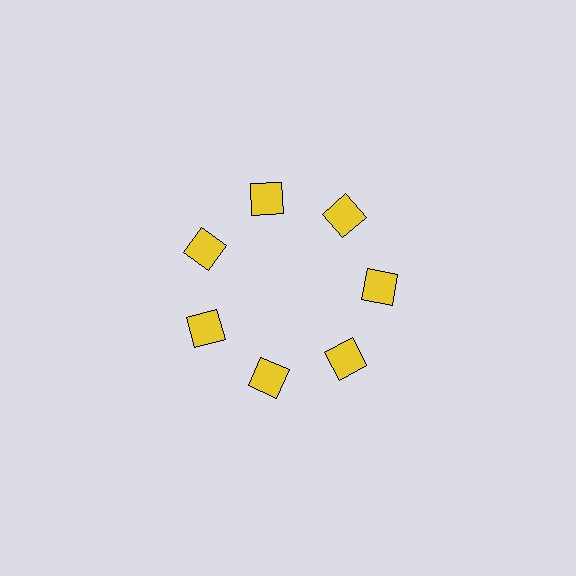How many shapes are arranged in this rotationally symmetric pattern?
There are 7 shapes, arranged in 7 groups of 1.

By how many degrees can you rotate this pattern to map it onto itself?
The pattern maps onto itself every 51 degrees of rotation.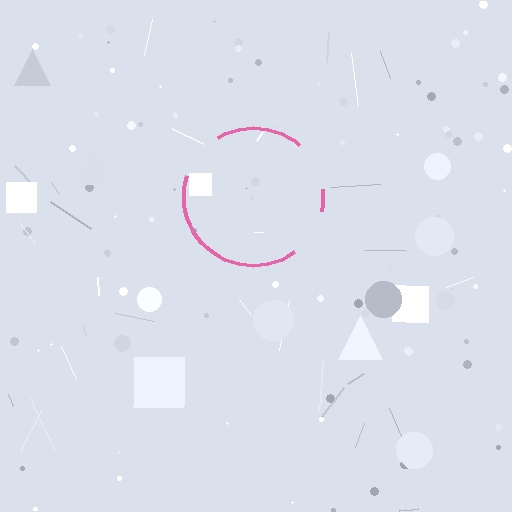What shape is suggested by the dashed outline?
The dashed outline suggests a circle.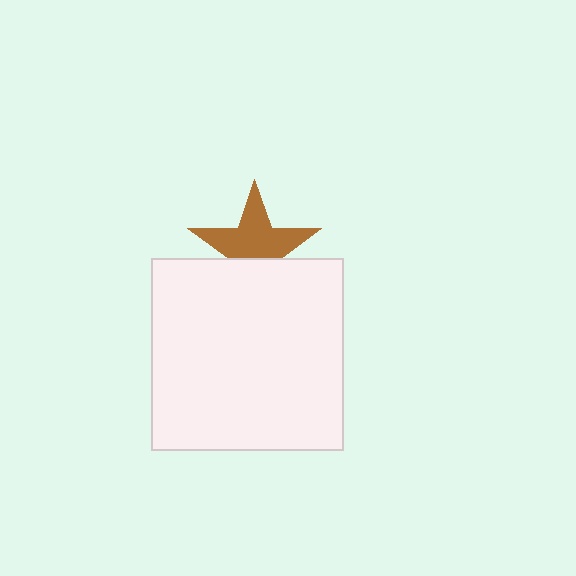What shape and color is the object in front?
The object in front is a white square.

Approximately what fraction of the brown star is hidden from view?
Roughly 37% of the brown star is hidden behind the white square.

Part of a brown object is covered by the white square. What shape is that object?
It is a star.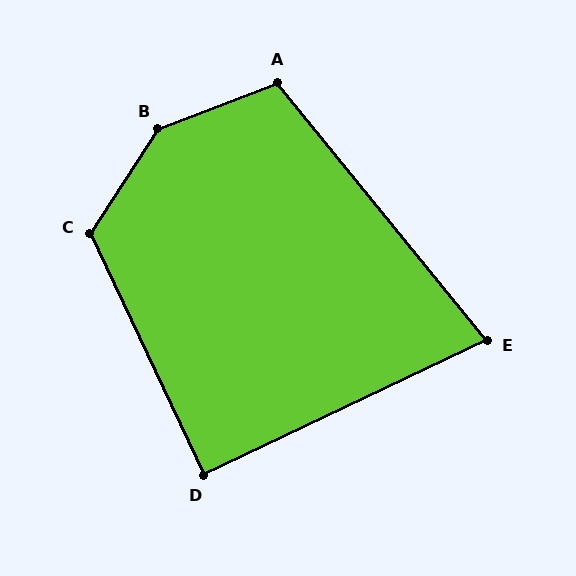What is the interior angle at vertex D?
Approximately 90 degrees (approximately right).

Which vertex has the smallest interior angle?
E, at approximately 77 degrees.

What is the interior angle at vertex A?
Approximately 108 degrees (obtuse).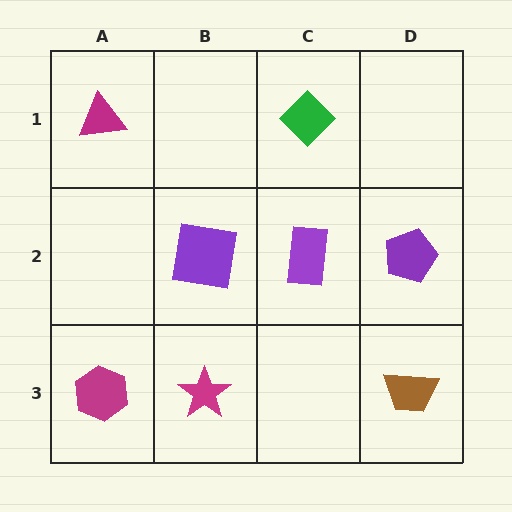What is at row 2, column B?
A purple square.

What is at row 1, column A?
A magenta triangle.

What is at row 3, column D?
A brown trapezoid.